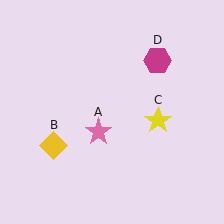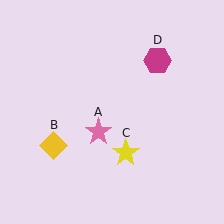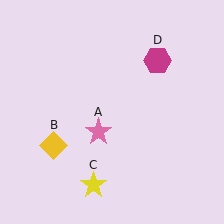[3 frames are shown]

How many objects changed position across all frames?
1 object changed position: yellow star (object C).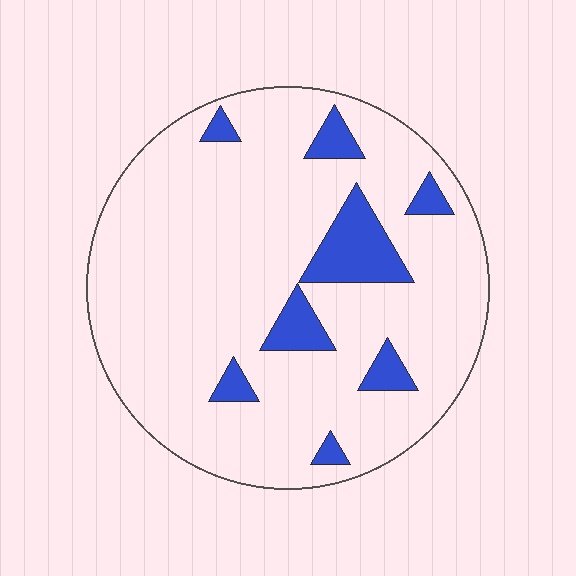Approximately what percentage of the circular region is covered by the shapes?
Approximately 10%.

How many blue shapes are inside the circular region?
8.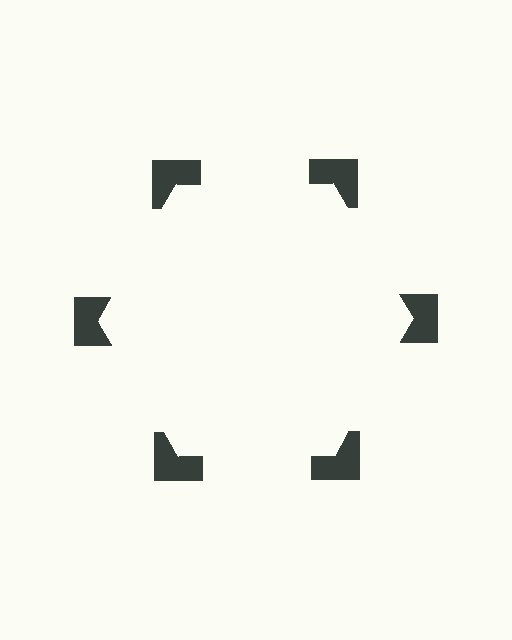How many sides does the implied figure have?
6 sides.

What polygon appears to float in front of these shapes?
An illusory hexagon — its edges are inferred from the aligned wedge cuts in the notched squares, not physically drawn.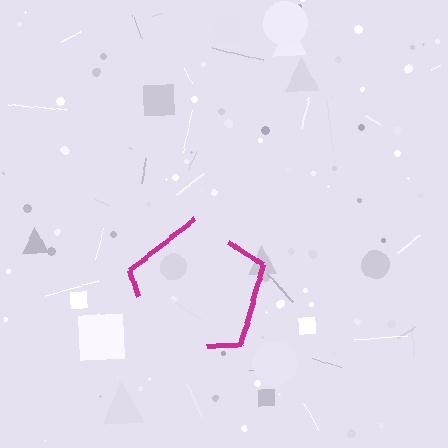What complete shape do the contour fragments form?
The contour fragments form a pentagon.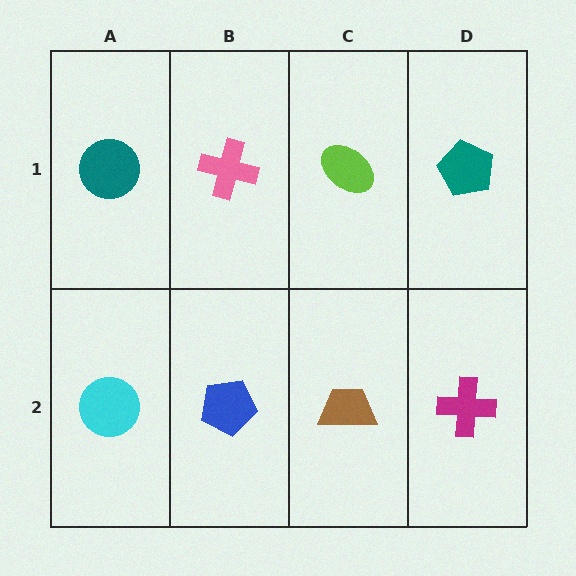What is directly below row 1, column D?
A magenta cross.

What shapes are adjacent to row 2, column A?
A teal circle (row 1, column A), a blue pentagon (row 2, column B).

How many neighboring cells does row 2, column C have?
3.